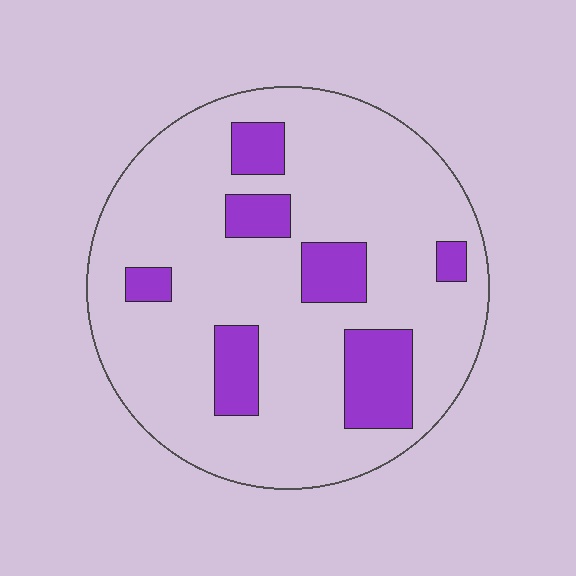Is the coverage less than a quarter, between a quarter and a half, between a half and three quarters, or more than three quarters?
Less than a quarter.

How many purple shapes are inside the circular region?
7.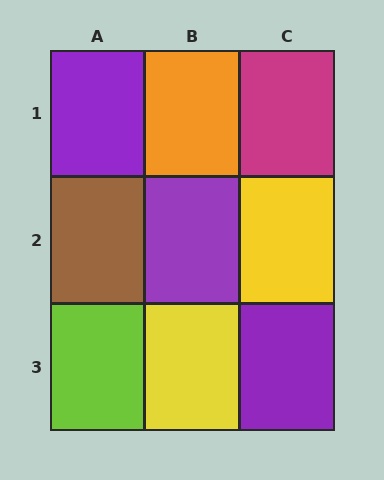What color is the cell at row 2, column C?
Yellow.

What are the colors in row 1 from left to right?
Purple, orange, magenta.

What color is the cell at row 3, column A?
Lime.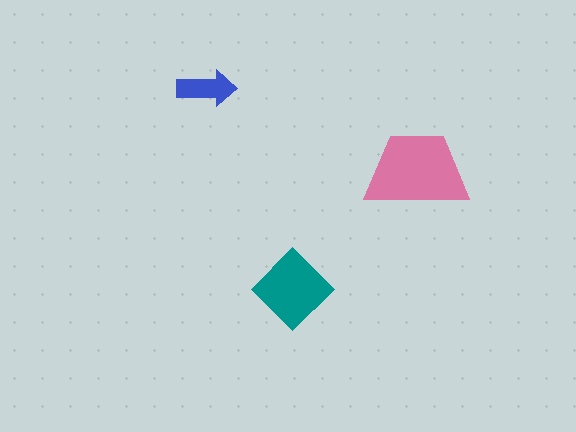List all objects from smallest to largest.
The blue arrow, the teal diamond, the pink trapezoid.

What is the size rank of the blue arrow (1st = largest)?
3rd.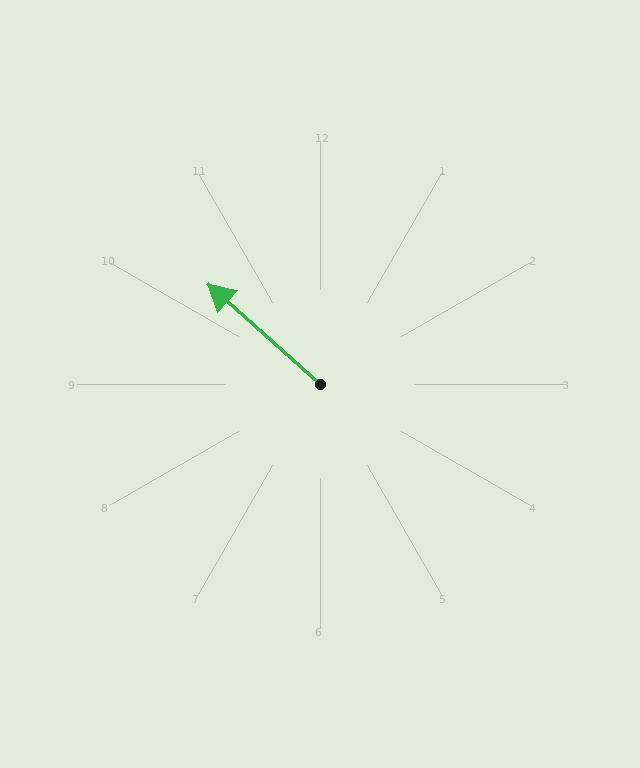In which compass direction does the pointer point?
Northwest.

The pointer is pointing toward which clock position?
Roughly 10 o'clock.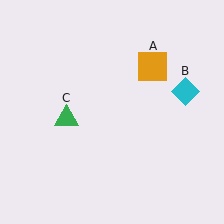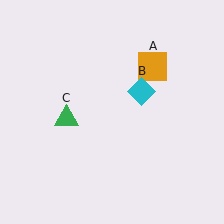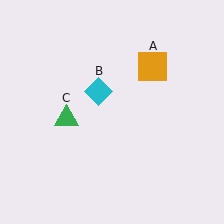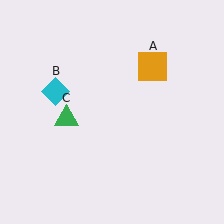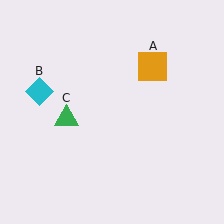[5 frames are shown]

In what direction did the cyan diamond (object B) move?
The cyan diamond (object B) moved left.